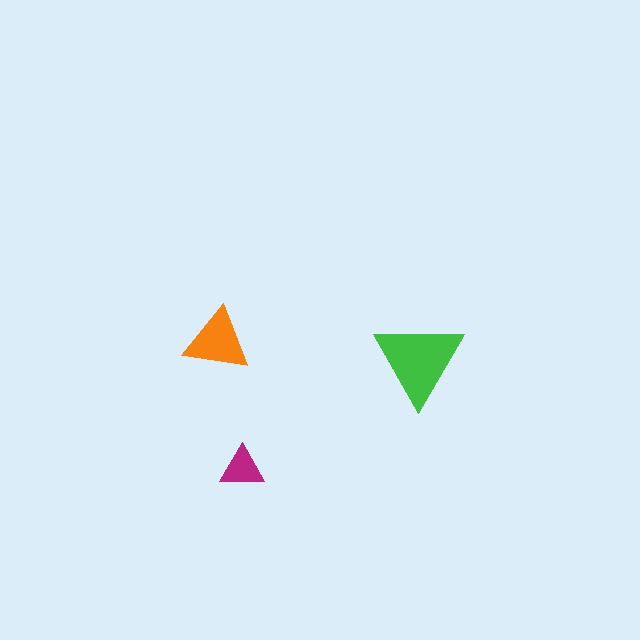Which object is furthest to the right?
The green triangle is rightmost.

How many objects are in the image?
There are 3 objects in the image.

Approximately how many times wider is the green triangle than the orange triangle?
About 1.5 times wider.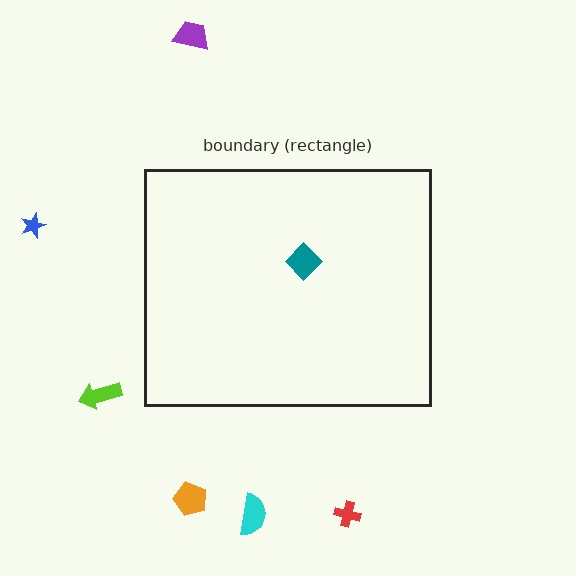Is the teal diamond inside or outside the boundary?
Inside.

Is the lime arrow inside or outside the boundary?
Outside.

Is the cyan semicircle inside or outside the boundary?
Outside.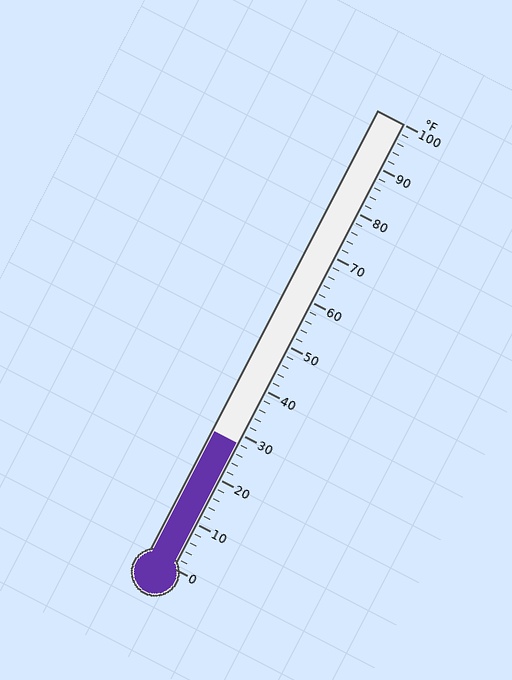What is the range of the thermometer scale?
The thermometer scale ranges from 0°F to 100°F.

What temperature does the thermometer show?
The thermometer shows approximately 28°F.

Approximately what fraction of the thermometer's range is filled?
The thermometer is filled to approximately 30% of its range.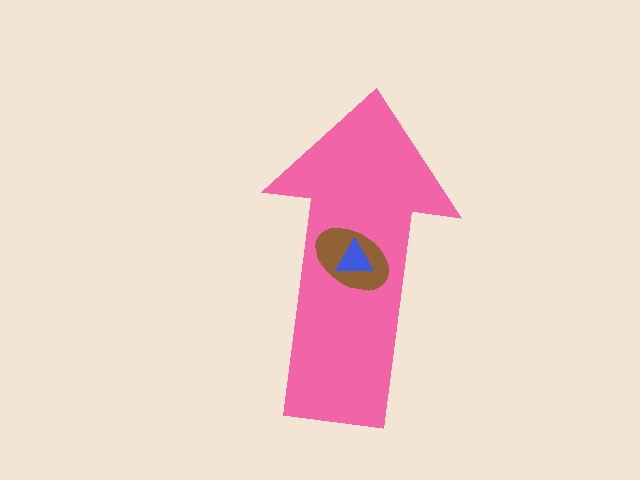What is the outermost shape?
The pink arrow.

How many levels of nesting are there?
3.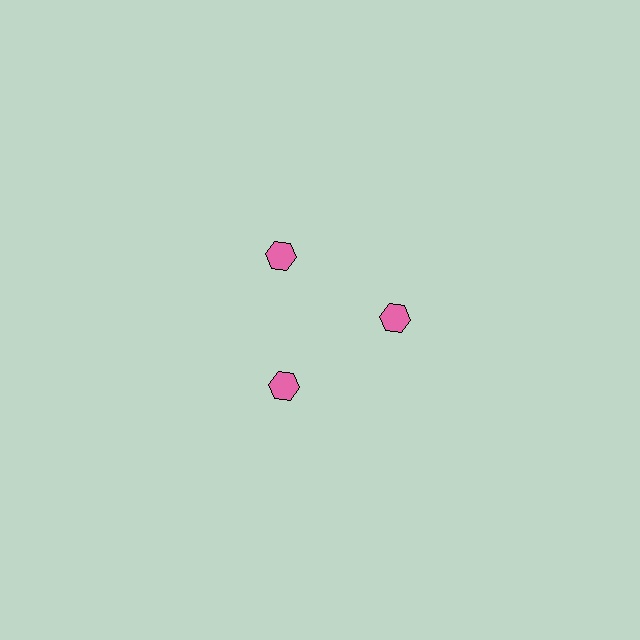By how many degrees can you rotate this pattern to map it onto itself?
The pattern maps onto itself every 120 degrees of rotation.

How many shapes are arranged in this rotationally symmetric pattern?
There are 3 shapes, arranged in 3 groups of 1.